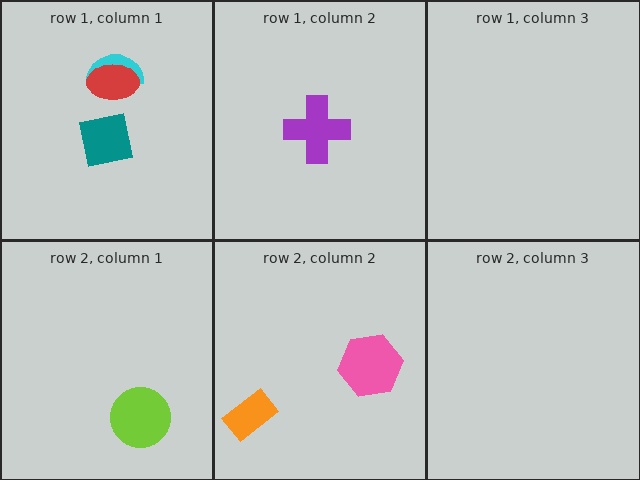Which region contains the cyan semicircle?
The row 1, column 1 region.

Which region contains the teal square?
The row 1, column 1 region.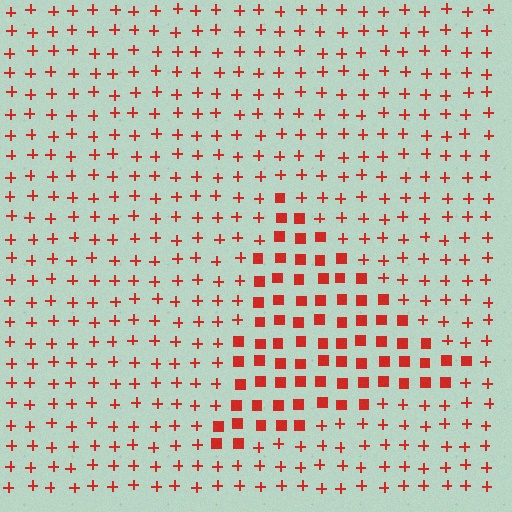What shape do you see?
I see a triangle.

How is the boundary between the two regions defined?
The boundary is defined by a change in element shape: squares inside vs. plus signs outside. All elements share the same color and spacing.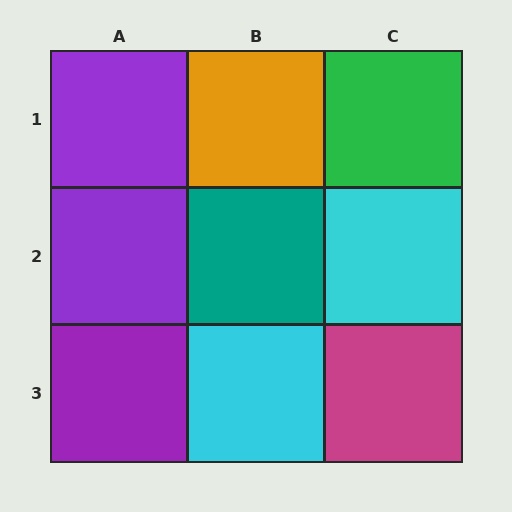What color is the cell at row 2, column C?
Cyan.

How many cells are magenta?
1 cell is magenta.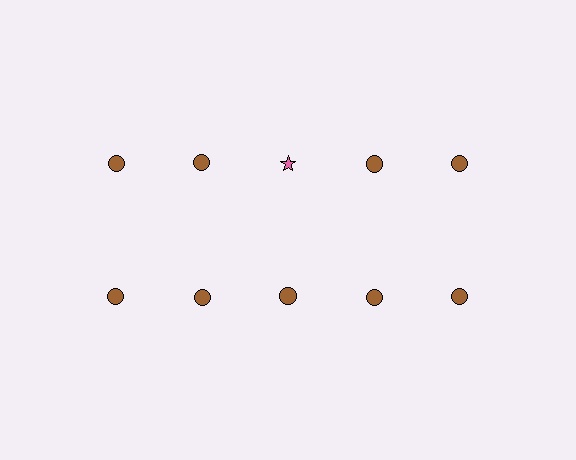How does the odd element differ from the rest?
It differs in both color (pink instead of brown) and shape (star instead of circle).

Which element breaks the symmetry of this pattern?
The pink star in the top row, center column breaks the symmetry. All other shapes are brown circles.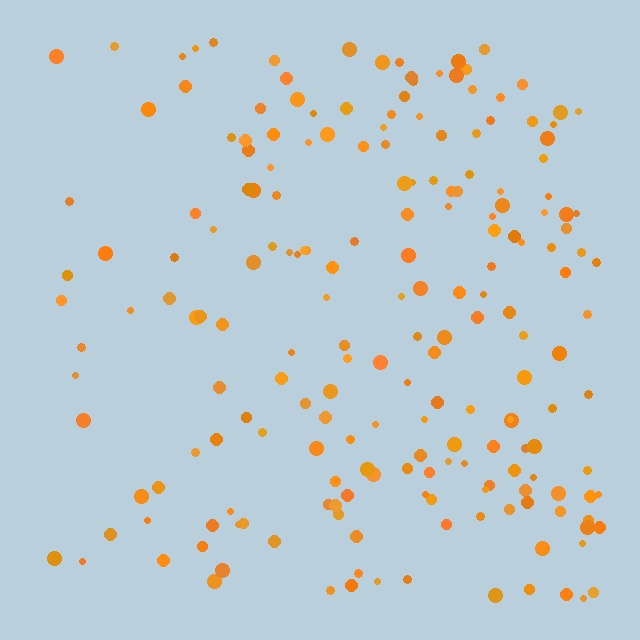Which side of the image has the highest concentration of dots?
The right.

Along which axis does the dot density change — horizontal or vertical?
Horizontal.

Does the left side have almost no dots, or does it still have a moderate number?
Still a moderate number, just noticeably fewer than the right.